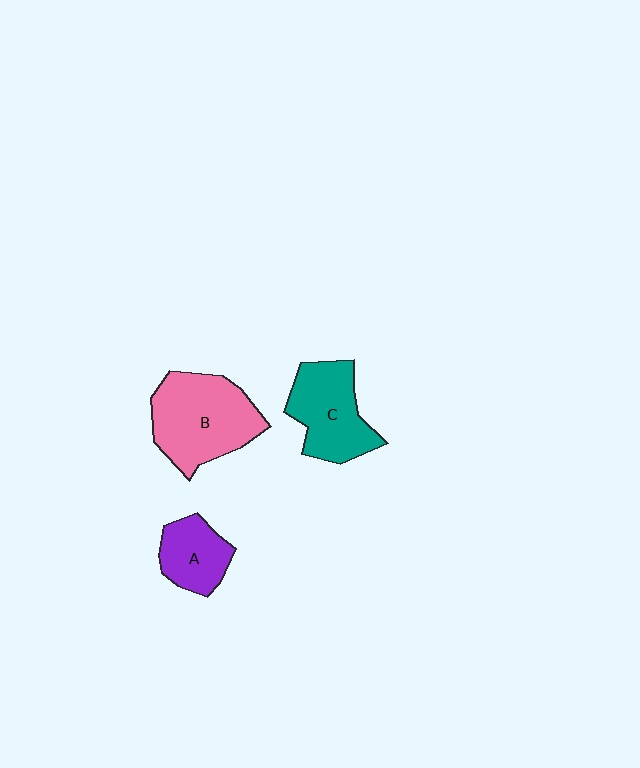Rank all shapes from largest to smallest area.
From largest to smallest: B (pink), C (teal), A (purple).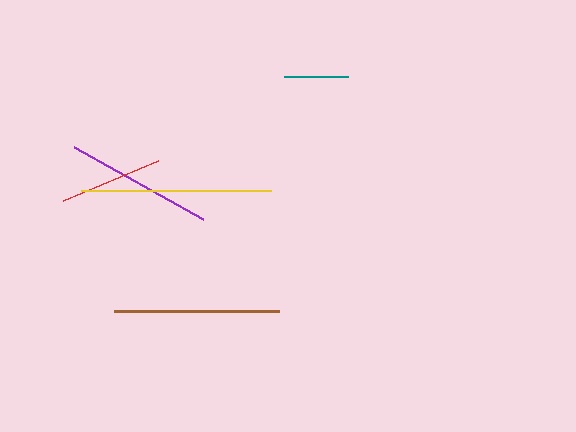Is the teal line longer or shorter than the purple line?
The purple line is longer than the teal line.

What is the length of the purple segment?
The purple segment is approximately 148 pixels long.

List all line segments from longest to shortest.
From longest to shortest: yellow, brown, purple, red, teal.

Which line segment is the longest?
The yellow line is the longest at approximately 190 pixels.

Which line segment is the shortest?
The teal line is the shortest at approximately 64 pixels.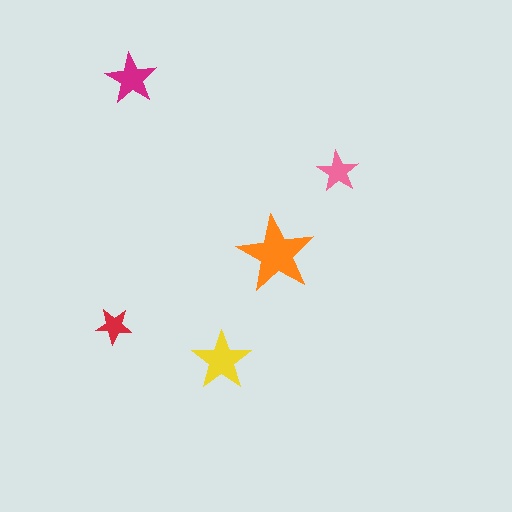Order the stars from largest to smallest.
the orange one, the yellow one, the magenta one, the pink one, the red one.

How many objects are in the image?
There are 5 objects in the image.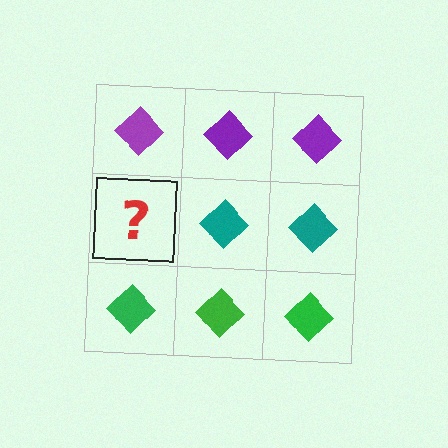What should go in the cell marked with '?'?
The missing cell should contain a teal diamond.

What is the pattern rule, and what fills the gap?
The rule is that each row has a consistent color. The gap should be filled with a teal diamond.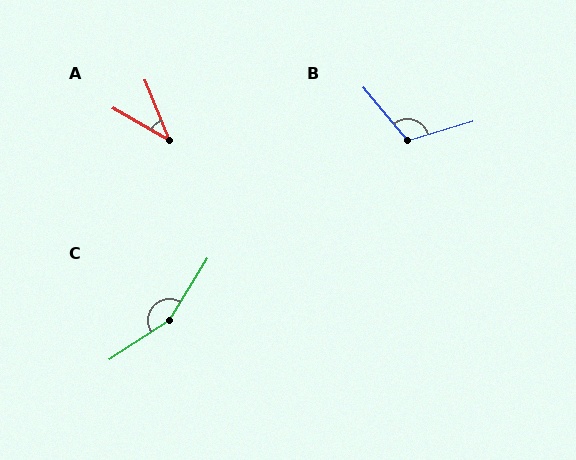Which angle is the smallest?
A, at approximately 38 degrees.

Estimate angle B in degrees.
Approximately 113 degrees.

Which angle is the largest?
C, at approximately 155 degrees.